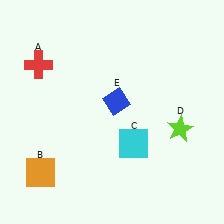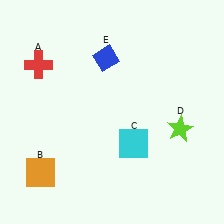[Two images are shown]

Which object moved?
The blue diamond (E) moved up.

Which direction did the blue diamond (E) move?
The blue diamond (E) moved up.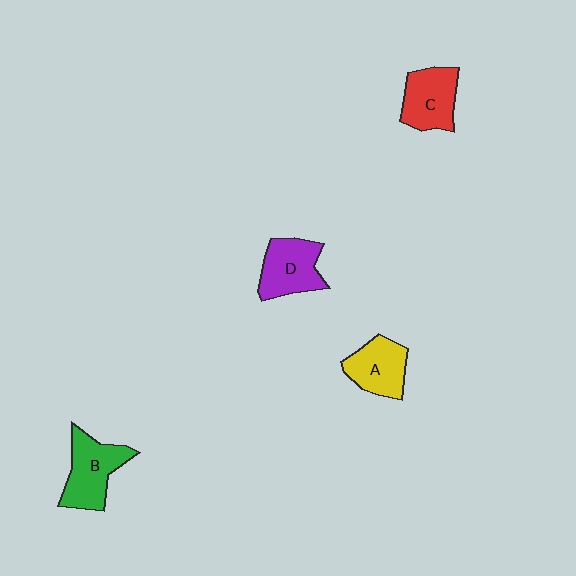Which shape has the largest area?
Shape B (green).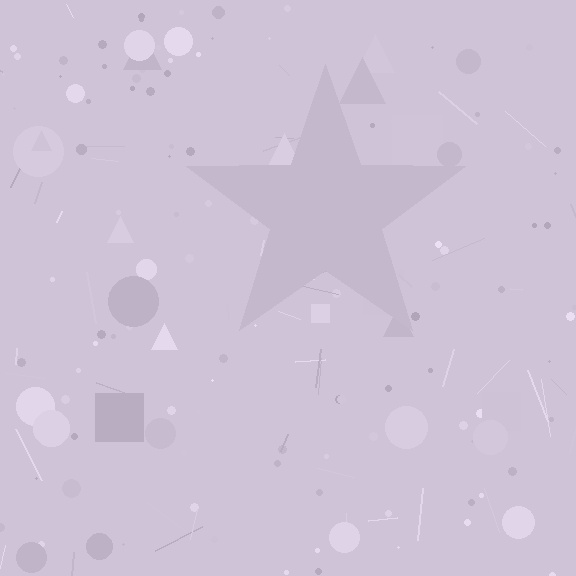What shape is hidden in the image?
A star is hidden in the image.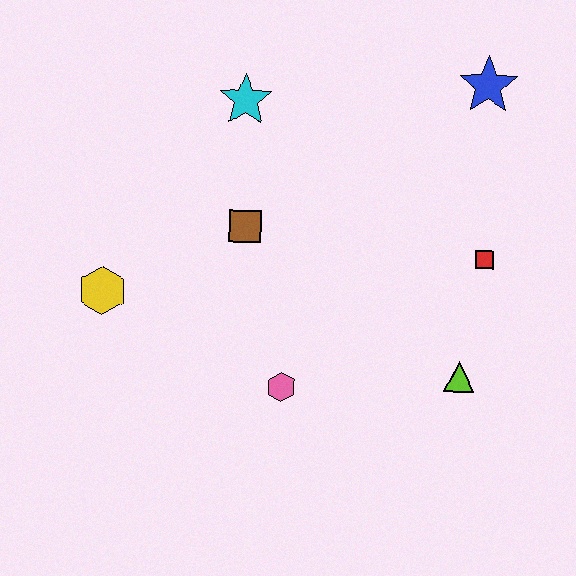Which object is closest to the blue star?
The red square is closest to the blue star.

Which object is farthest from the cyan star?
The lime triangle is farthest from the cyan star.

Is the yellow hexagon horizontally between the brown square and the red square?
No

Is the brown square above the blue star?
No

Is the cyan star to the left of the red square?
Yes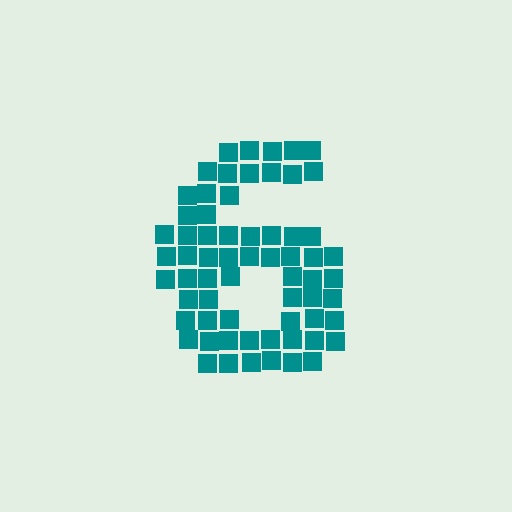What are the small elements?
The small elements are squares.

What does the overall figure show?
The overall figure shows the digit 6.